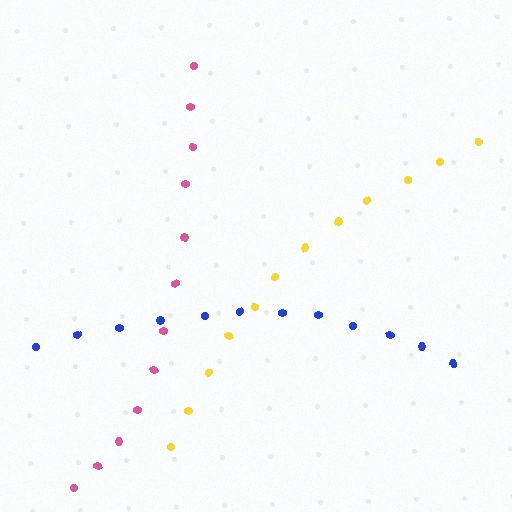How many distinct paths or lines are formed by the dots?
There are 3 distinct paths.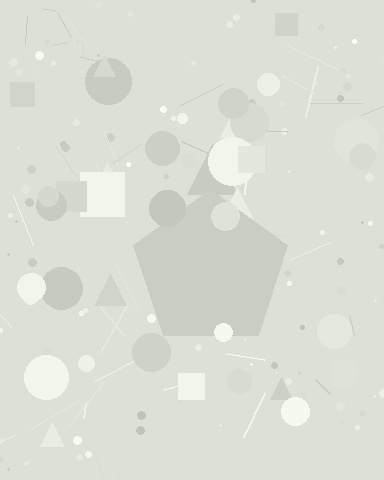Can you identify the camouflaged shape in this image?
The camouflaged shape is a pentagon.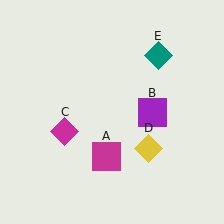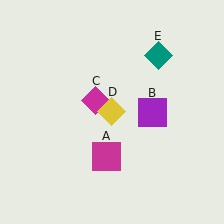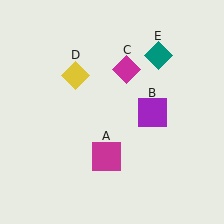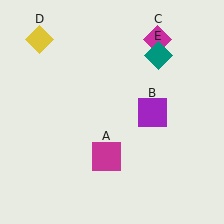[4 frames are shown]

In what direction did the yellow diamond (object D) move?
The yellow diamond (object D) moved up and to the left.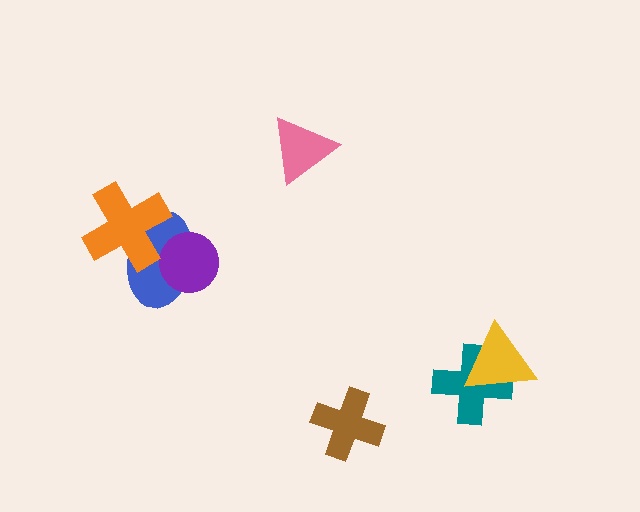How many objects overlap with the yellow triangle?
1 object overlaps with the yellow triangle.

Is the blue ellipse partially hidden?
Yes, it is partially covered by another shape.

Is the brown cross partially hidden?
No, no other shape covers it.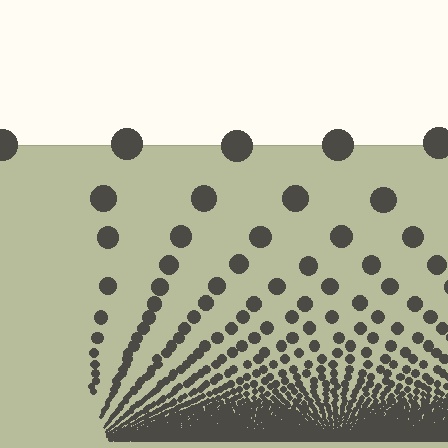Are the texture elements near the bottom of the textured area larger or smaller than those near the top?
Smaller. The gradient is inverted — elements near the bottom are smaller and denser.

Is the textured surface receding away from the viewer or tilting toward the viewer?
The surface appears to tilt toward the viewer. Texture elements get larger and sparser toward the top.